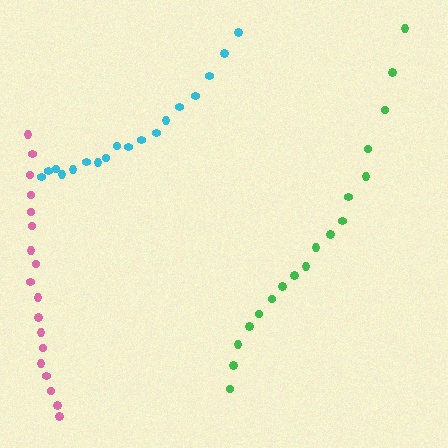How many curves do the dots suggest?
There are 3 distinct paths.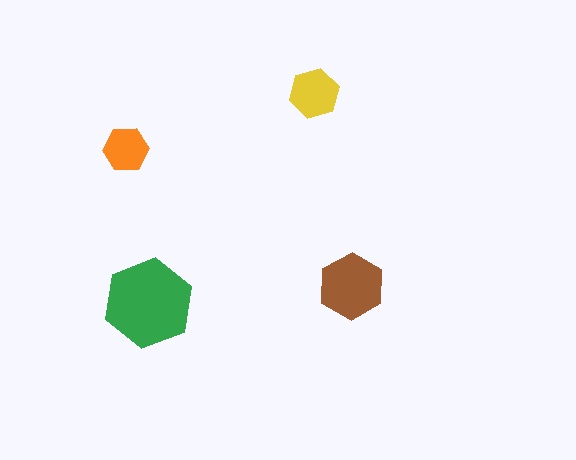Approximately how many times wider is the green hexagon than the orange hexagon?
About 2 times wider.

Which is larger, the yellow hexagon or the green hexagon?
The green one.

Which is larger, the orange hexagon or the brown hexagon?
The brown one.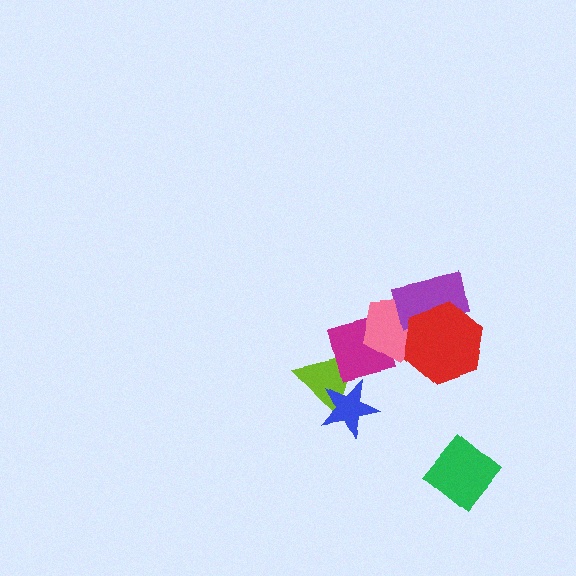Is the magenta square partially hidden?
Yes, it is partially covered by another shape.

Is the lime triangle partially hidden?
Yes, it is partially covered by another shape.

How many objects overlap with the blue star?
2 objects overlap with the blue star.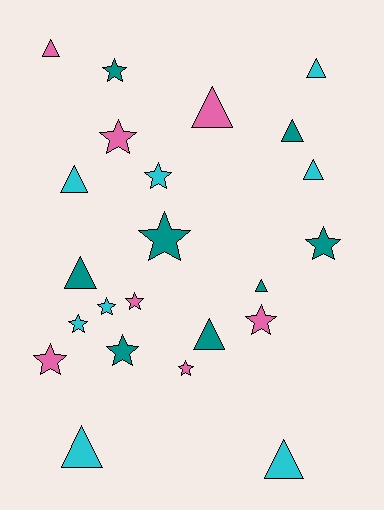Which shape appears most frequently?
Star, with 12 objects.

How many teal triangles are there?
There are 4 teal triangles.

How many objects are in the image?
There are 23 objects.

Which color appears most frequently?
Cyan, with 8 objects.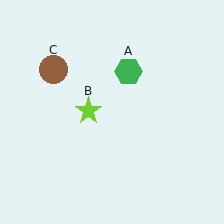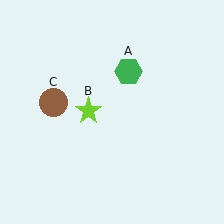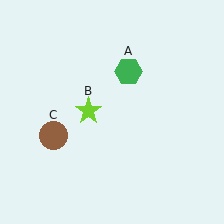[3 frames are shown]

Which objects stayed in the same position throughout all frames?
Green hexagon (object A) and lime star (object B) remained stationary.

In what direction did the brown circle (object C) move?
The brown circle (object C) moved down.